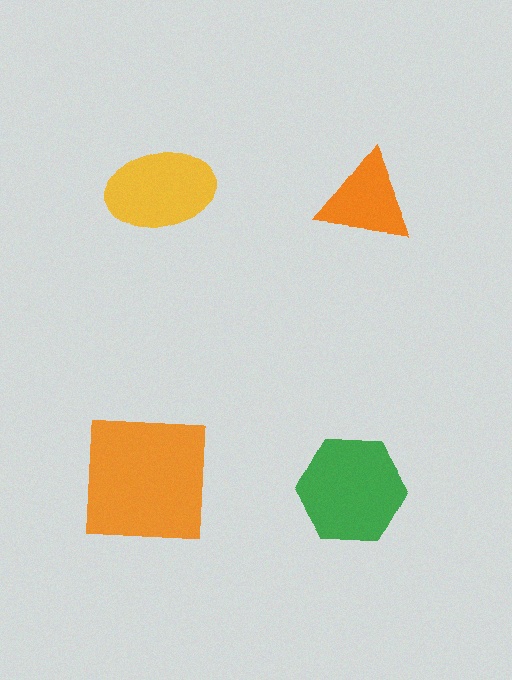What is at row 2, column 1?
An orange square.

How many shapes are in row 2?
2 shapes.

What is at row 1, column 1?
A yellow ellipse.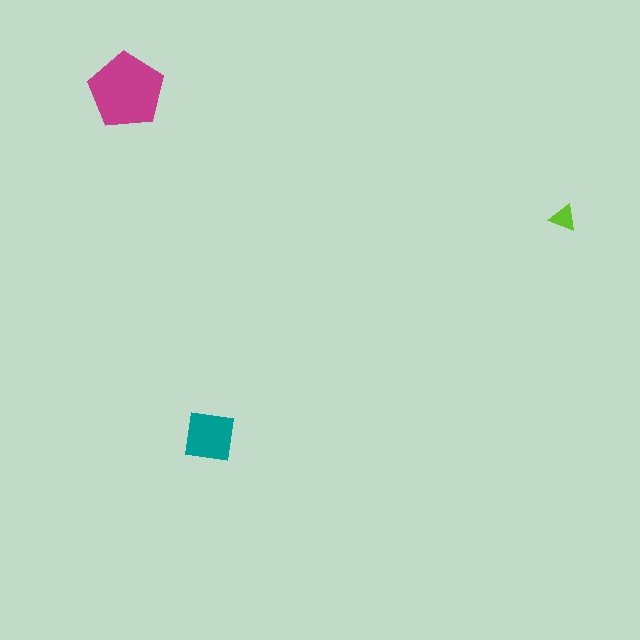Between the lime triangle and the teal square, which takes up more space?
The teal square.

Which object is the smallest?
The lime triangle.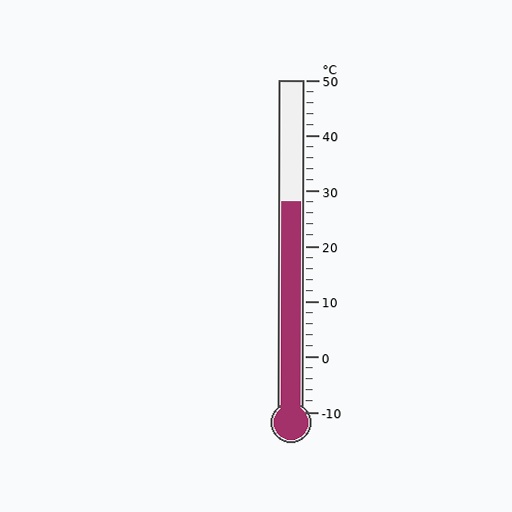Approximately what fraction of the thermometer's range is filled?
The thermometer is filled to approximately 65% of its range.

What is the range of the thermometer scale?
The thermometer scale ranges from -10°C to 50°C.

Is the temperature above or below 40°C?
The temperature is below 40°C.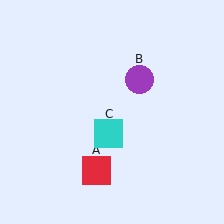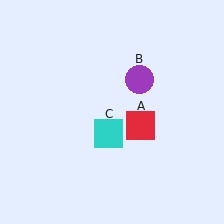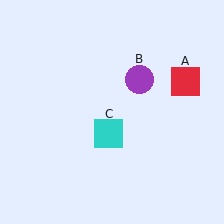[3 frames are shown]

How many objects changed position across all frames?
1 object changed position: red square (object A).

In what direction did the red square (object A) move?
The red square (object A) moved up and to the right.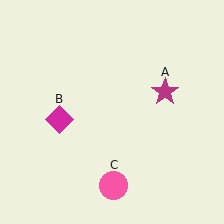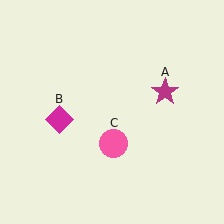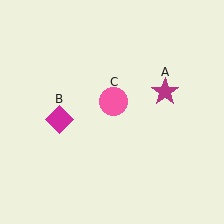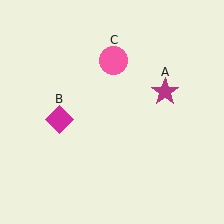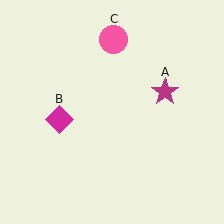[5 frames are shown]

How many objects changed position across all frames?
1 object changed position: pink circle (object C).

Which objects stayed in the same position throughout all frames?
Magenta star (object A) and magenta diamond (object B) remained stationary.